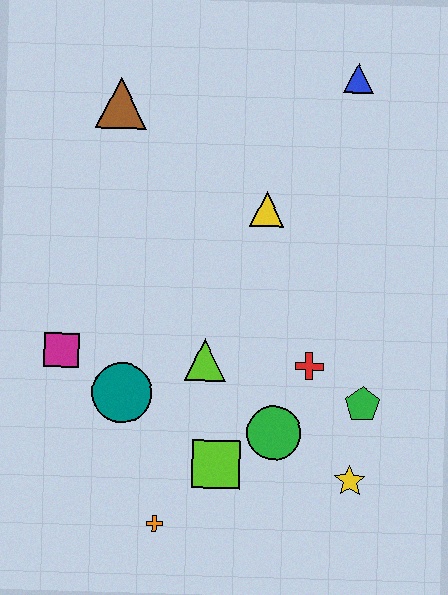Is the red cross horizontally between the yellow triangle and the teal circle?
No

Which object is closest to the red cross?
The green pentagon is closest to the red cross.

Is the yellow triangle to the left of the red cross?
Yes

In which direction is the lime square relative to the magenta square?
The lime square is to the right of the magenta square.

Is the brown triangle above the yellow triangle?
Yes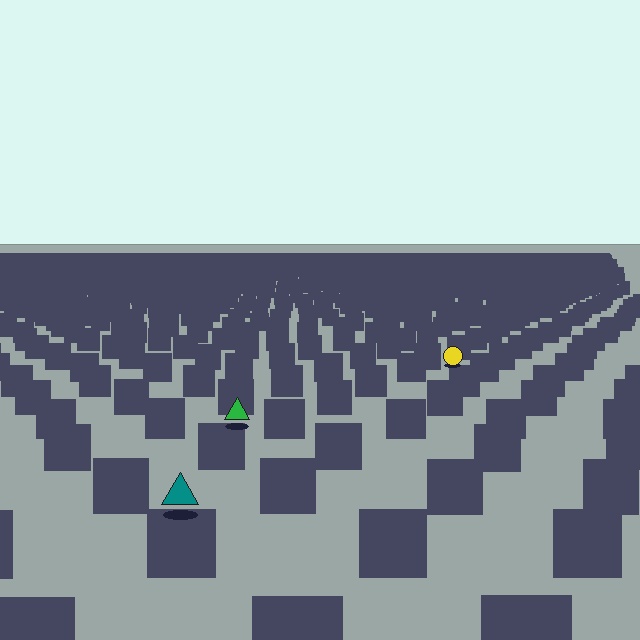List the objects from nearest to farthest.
From nearest to farthest: the teal triangle, the green triangle, the yellow circle.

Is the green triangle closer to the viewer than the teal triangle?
No. The teal triangle is closer — you can tell from the texture gradient: the ground texture is coarser near it.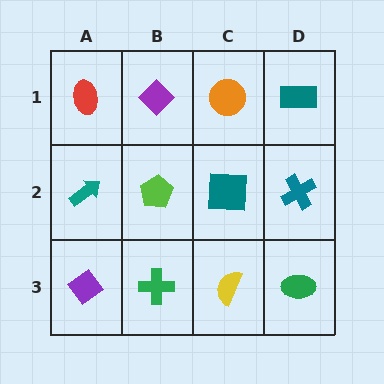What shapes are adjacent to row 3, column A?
A teal arrow (row 2, column A), a green cross (row 3, column B).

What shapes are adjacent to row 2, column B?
A purple diamond (row 1, column B), a green cross (row 3, column B), a teal arrow (row 2, column A), a teal square (row 2, column C).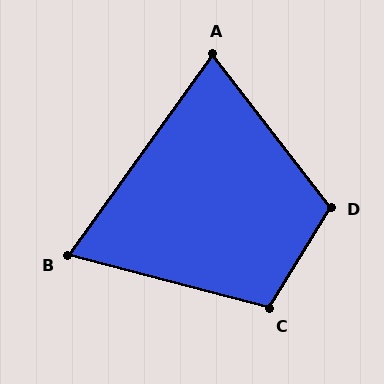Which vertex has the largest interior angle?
D, at approximately 111 degrees.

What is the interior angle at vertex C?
Approximately 107 degrees (obtuse).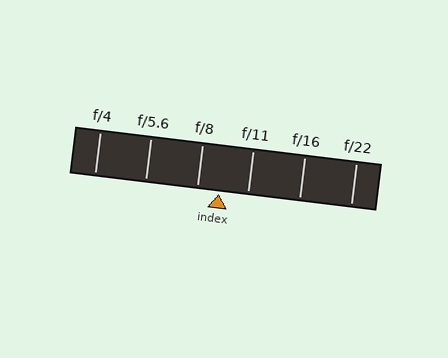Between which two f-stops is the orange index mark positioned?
The index mark is between f/8 and f/11.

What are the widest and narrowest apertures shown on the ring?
The widest aperture shown is f/4 and the narrowest is f/22.